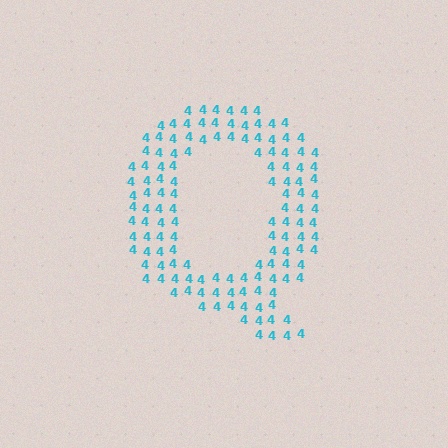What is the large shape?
The large shape is the letter Q.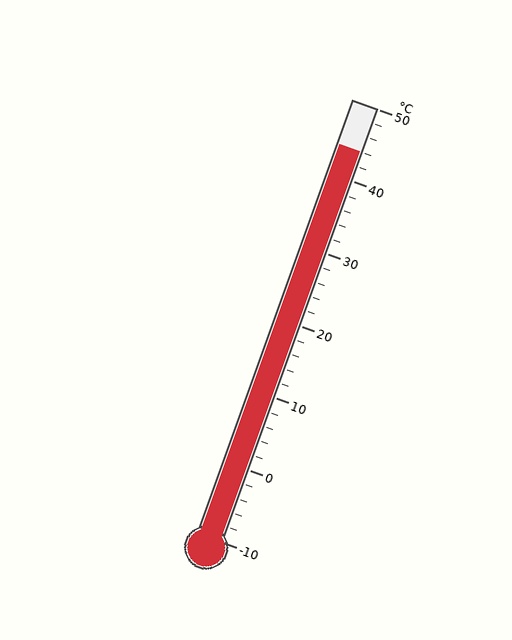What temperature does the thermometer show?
The thermometer shows approximately 44°C.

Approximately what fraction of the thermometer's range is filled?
The thermometer is filled to approximately 90% of its range.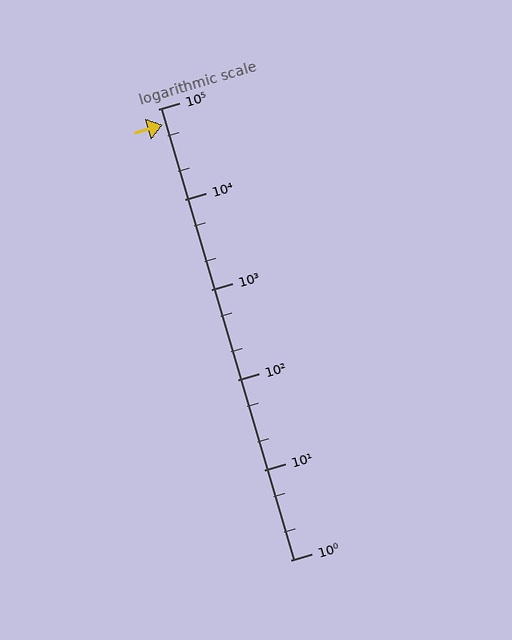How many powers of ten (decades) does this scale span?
The scale spans 5 decades, from 1 to 100000.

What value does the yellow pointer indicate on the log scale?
The pointer indicates approximately 67000.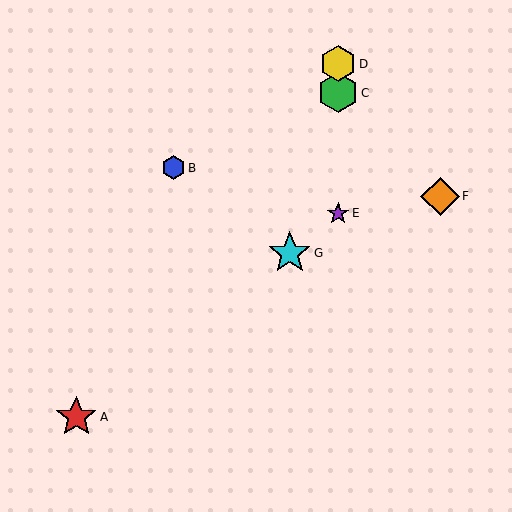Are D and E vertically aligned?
Yes, both are at x≈338.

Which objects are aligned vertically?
Objects C, D, E are aligned vertically.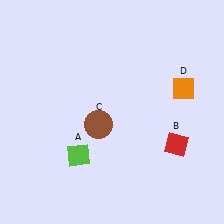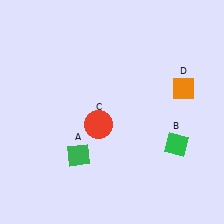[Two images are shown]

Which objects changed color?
A changed from lime to green. B changed from red to green. C changed from brown to red.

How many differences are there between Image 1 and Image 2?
There are 3 differences between the two images.